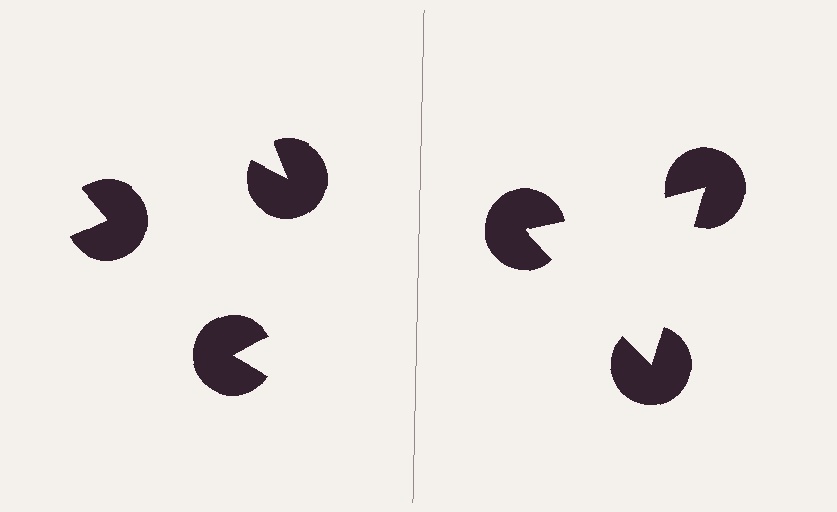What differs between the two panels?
The pac-man discs are positioned identically on both sides; only the wedge orientations differ. On the right they align to a triangle; on the left they are misaligned.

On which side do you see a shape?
An illusory triangle appears on the right side. On the left side the wedge cuts are rotated, so no coherent shape forms.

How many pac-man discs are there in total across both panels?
6 — 3 on each side.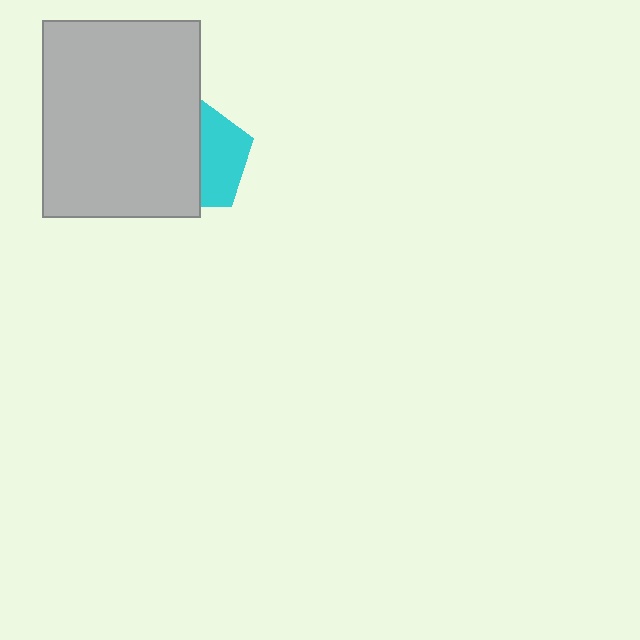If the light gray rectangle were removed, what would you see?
You would see the complete cyan pentagon.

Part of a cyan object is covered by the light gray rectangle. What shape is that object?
It is a pentagon.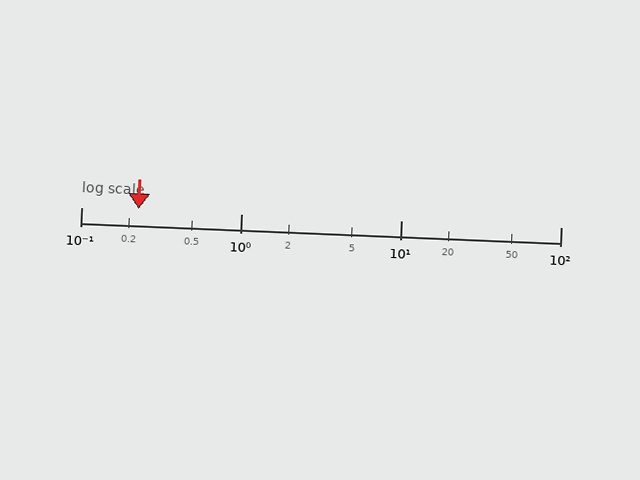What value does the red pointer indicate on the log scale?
The pointer indicates approximately 0.23.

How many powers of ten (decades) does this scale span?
The scale spans 3 decades, from 0.1 to 100.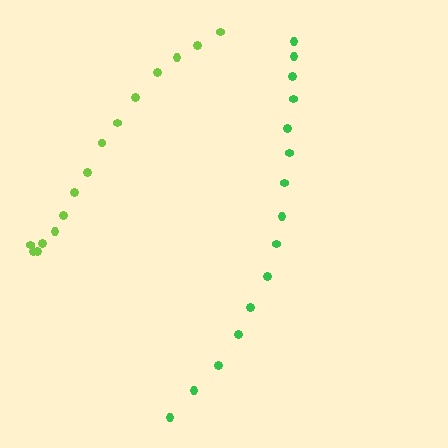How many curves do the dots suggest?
There are 2 distinct paths.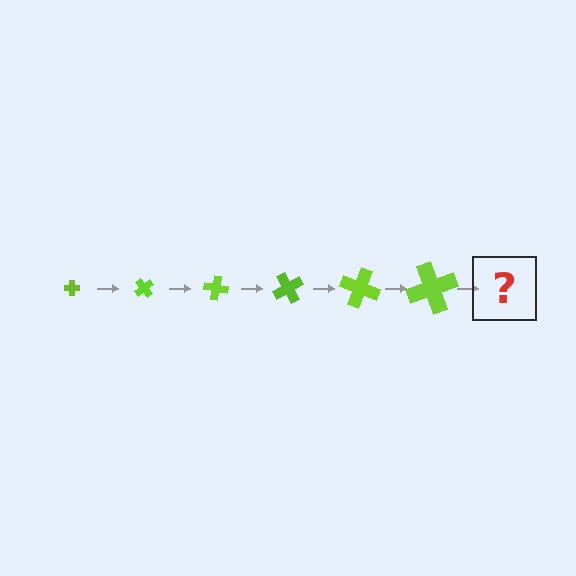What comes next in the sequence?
The next element should be a cross, larger than the previous one and rotated 300 degrees from the start.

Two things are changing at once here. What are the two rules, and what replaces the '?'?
The two rules are that the cross grows larger each step and it rotates 50 degrees each step. The '?' should be a cross, larger than the previous one and rotated 300 degrees from the start.